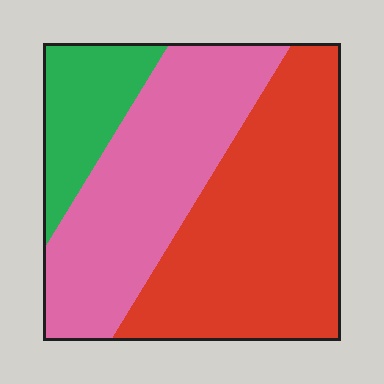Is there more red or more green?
Red.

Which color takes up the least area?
Green, at roughly 15%.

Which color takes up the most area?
Red, at roughly 45%.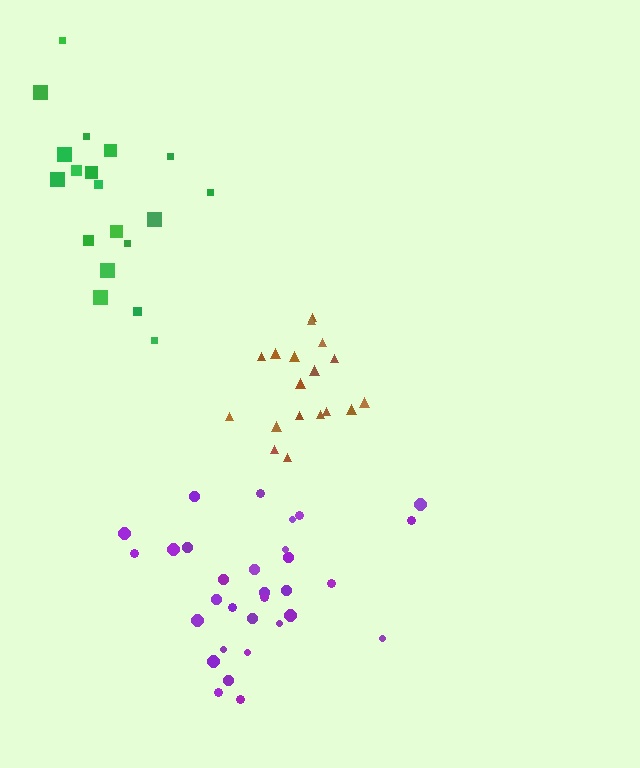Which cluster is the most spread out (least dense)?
Green.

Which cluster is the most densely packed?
Brown.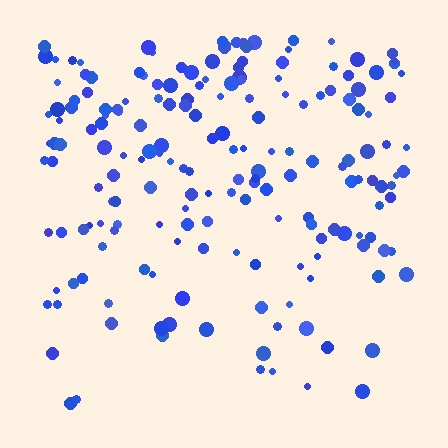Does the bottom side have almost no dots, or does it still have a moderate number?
Still a moderate number, just noticeably fewer than the top.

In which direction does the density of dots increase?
From bottom to top, with the top side densest.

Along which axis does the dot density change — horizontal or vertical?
Vertical.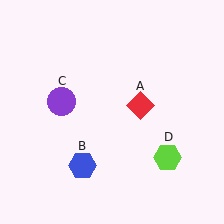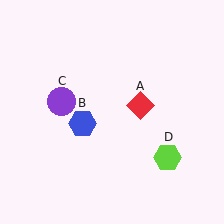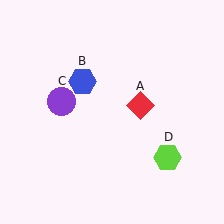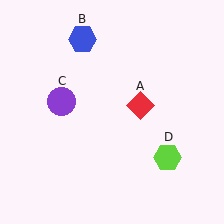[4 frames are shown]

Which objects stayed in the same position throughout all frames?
Red diamond (object A) and purple circle (object C) and lime hexagon (object D) remained stationary.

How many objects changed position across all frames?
1 object changed position: blue hexagon (object B).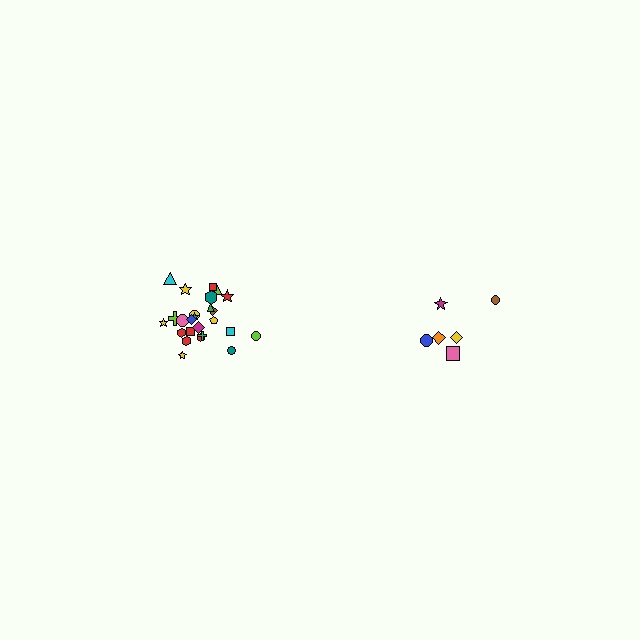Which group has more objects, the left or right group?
The left group.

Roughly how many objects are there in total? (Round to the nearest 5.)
Roughly 30 objects in total.